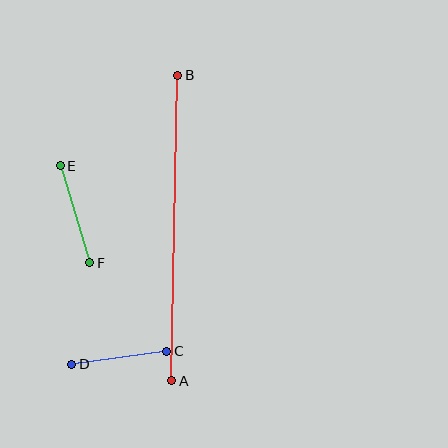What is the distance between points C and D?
The distance is approximately 96 pixels.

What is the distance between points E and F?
The distance is approximately 101 pixels.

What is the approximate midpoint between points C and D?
The midpoint is at approximately (119, 358) pixels.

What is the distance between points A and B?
The distance is approximately 306 pixels.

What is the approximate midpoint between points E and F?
The midpoint is at approximately (75, 214) pixels.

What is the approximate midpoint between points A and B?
The midpoint is at approximately (175, 228) pixels.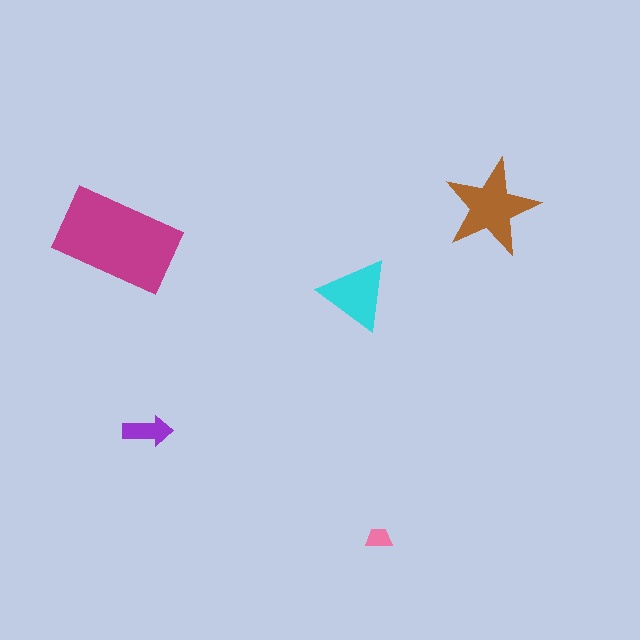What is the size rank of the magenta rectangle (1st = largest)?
1st.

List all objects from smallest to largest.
The pink trapezoid, the purple arrow, the cyan triangle, the brown star, the magenta rectangle.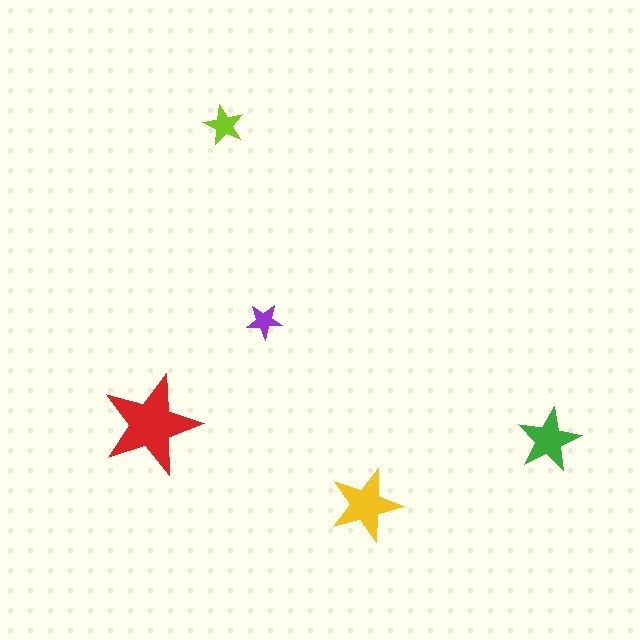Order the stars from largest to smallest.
the red one, the yellow one, the green one, the lime one, the purple one.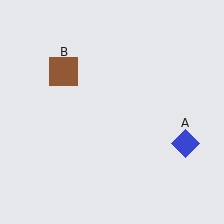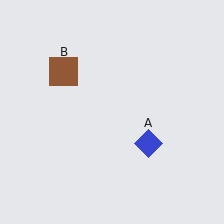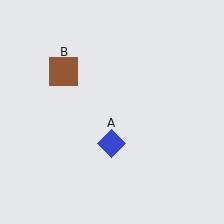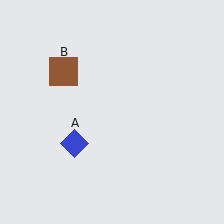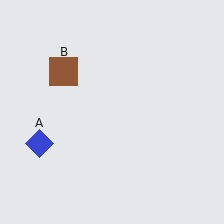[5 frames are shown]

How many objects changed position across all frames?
1 object changed position: blue diamond (object A).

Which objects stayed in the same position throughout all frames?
Brown square (object B) remained stationary.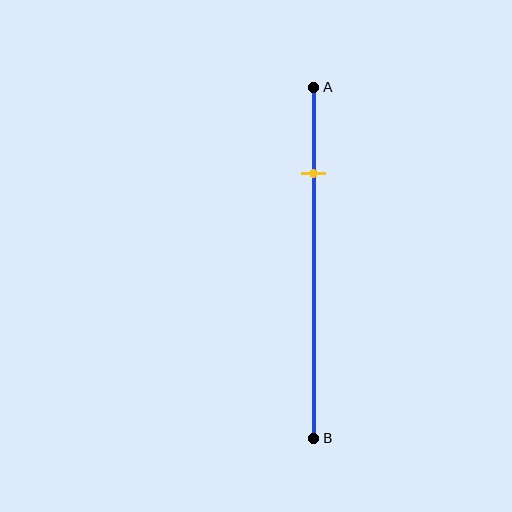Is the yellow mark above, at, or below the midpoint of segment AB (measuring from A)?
The yellow mark is above the midpoint of segment AB.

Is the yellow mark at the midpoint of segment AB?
No, the mark is at about 25% from A, not at the 50% midpoint.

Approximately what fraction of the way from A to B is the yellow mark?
The yellow mark is approximately 25% of the way from A to B.